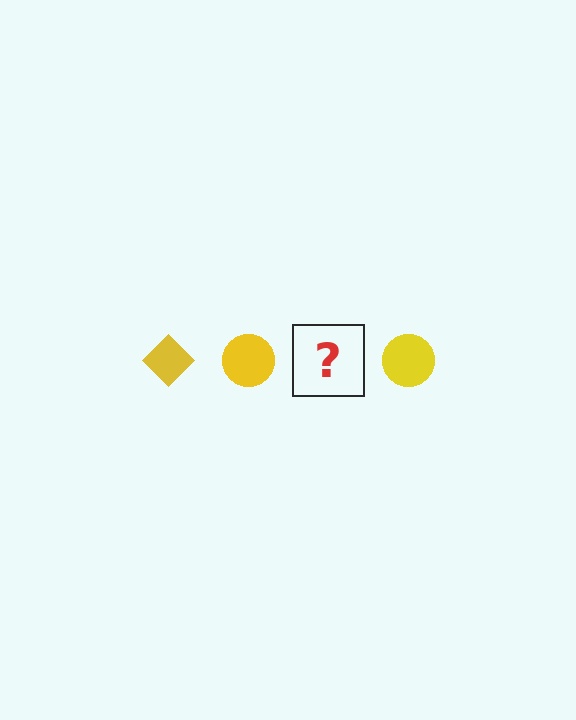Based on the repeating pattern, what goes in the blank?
The blank should be a yellow diamond.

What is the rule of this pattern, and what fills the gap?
The rule is that the pattern cycles through diamond, circle shapes in yellow. The gap should be filled with a yellow diamond.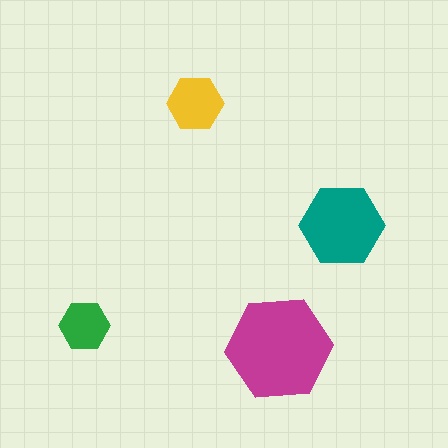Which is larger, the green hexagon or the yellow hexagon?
The yellow one.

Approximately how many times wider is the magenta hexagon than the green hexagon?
About 2 times wider.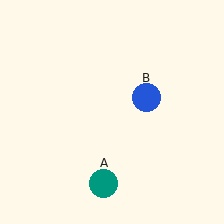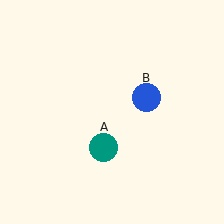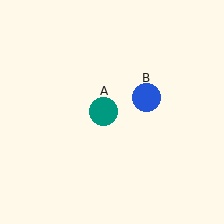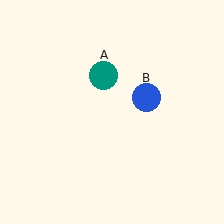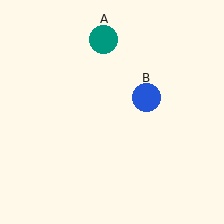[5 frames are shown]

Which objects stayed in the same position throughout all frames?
Blue circle (object B) remained stationary.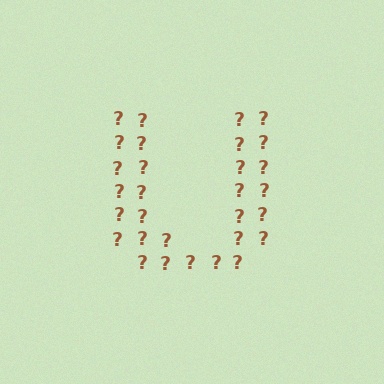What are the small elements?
The small elements are question marks.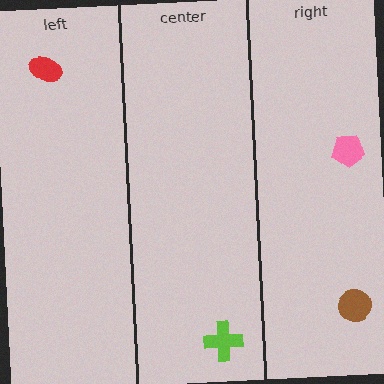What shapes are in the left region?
The red ellipse.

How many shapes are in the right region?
2.